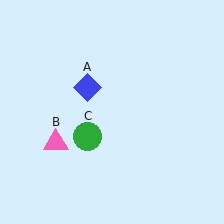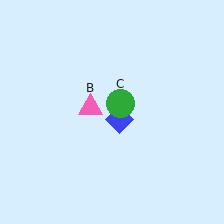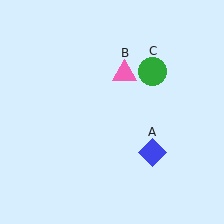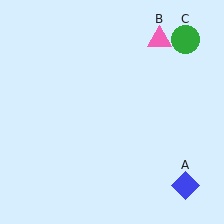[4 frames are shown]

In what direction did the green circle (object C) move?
The green circle (object C) moved up and to the right.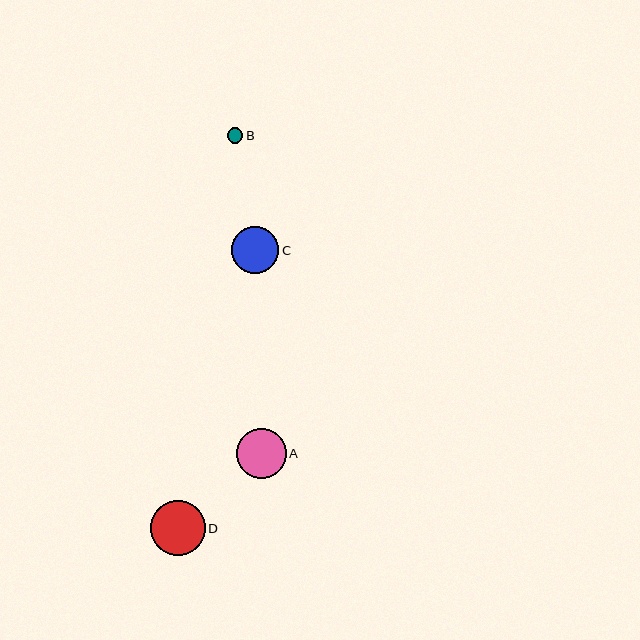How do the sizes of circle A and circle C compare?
Circle A and circle C are approximately the same size.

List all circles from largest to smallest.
From largest to smallest: D, A, C, B.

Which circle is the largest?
Circle D is the largest with a size of approximately 54 pixels.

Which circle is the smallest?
Circle B is the smallest with a size of approximately 16 pixels.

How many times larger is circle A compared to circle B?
Circle A is approximately 3.2 times the size of circle B.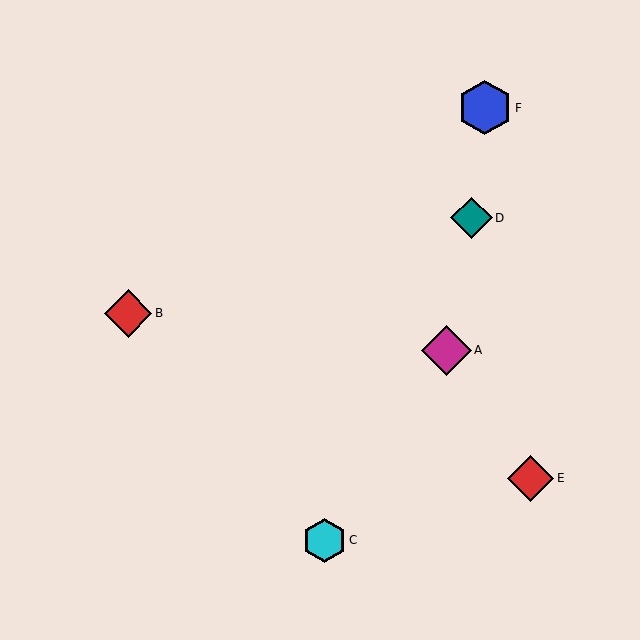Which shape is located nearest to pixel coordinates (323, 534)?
The cyan hexagon (labeled C) at (324, 540) is nearest to that location.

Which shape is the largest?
The blue hexagon (labeled F) is the largest.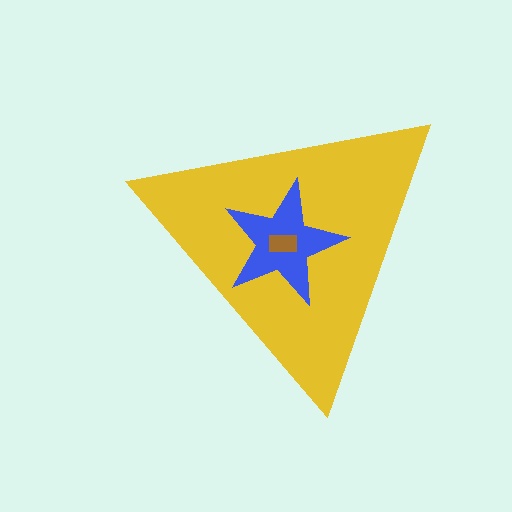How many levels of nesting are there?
3.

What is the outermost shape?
The yellow triangle.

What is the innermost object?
The brown rectangle.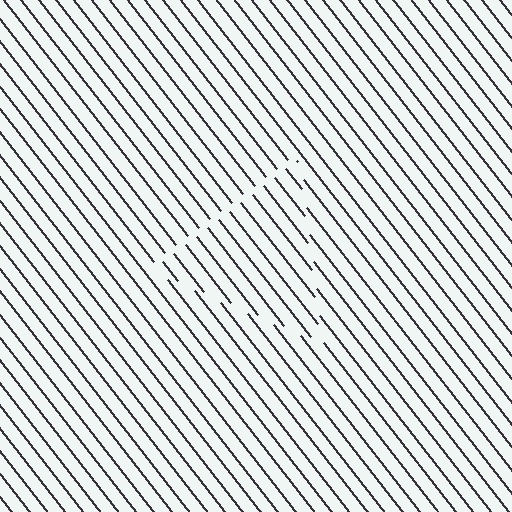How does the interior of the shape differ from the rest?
The interior of the shape contains the same grating, shifted by half a period — the contour is defined by the phase discontinuity where line-ends from the inner and outer gratings abut.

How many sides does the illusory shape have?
3 sides — the line-ends trace a triangle.